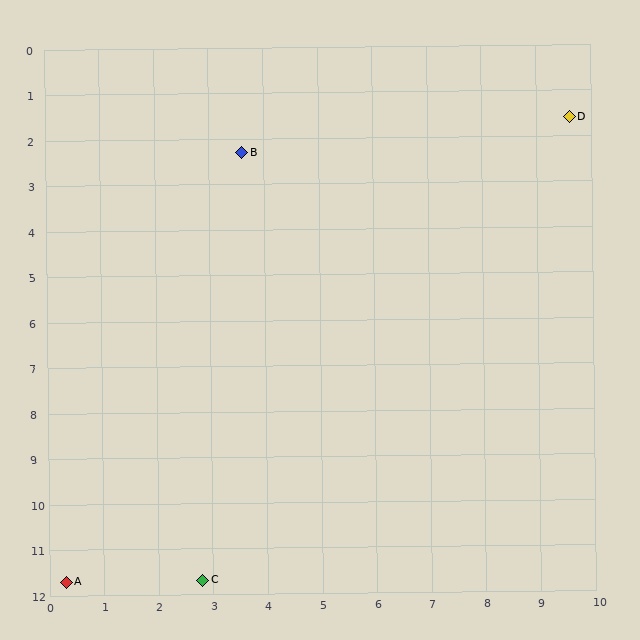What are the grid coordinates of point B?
Point B is at approximately (3.6, 2.3).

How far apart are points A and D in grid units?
Points A and D are about 13.7 grid units apart.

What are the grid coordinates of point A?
Point A is at approximately (0.3, 11.7).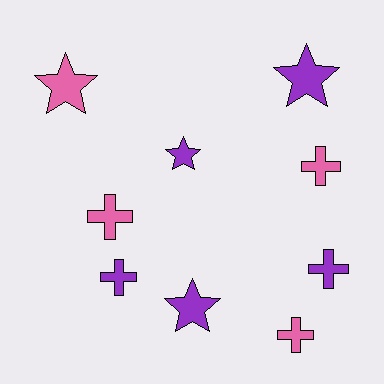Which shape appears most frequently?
Cross, with 5 objects.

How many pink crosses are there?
There are 3 pink crosses.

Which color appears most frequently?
Purple, with 5 objects.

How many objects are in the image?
There are 9 objects.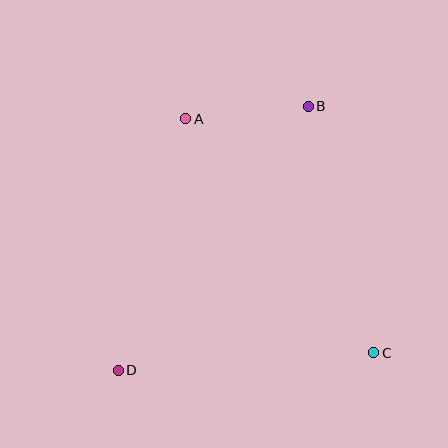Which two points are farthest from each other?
Points B and D are farthest from each other.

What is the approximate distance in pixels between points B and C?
The distance between B and C is approximately 255 pixels.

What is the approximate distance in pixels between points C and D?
The distance between C and D is approximately 257 pixels.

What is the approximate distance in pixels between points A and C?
The distance between A and C is approximately 301 pixels.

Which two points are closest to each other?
Points A and B are closest to each other.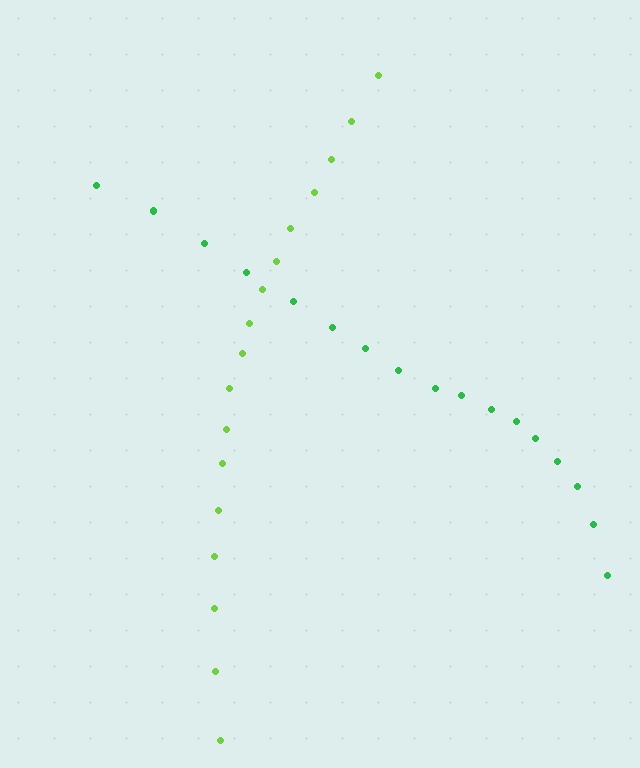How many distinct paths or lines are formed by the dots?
There are 2 distinct paths.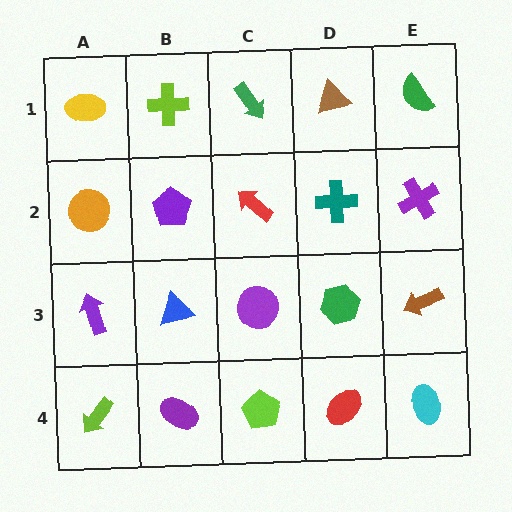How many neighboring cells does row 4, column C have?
3.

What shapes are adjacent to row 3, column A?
An orange circle (row 2, column A), a lime arrow (row 4, column A), a blue triangle (row 3, column B).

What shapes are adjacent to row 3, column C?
A red arrow (row 2, column C), a lime pentagon (row 4, column C), a blue triangle (row 3, column B), a green hexagon (row 3, column D).